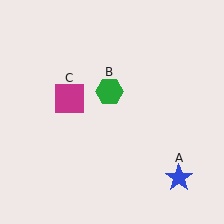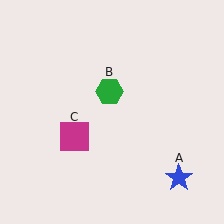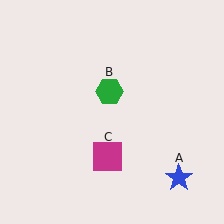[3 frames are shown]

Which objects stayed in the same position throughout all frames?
Blue star (object A) and green hexagon (object B) remained stationary.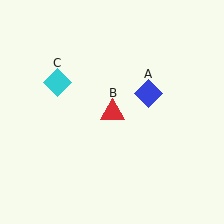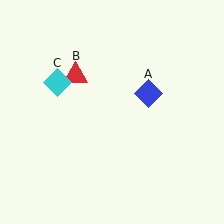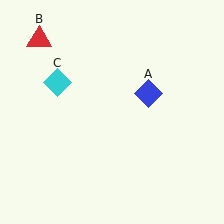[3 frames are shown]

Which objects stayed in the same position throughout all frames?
Blue diamond (object A) and cyan diamond (object C) remained stationary.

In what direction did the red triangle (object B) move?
The red triangle (object B) moved up and to the left.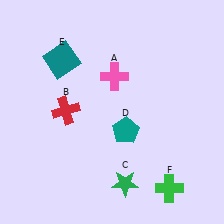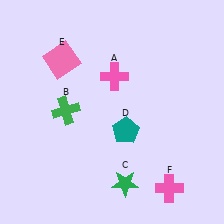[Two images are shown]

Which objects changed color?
B changed from red to green. E changed from teal to pink. F changed from green to pink.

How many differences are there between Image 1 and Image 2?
There are 3 differences between the two images.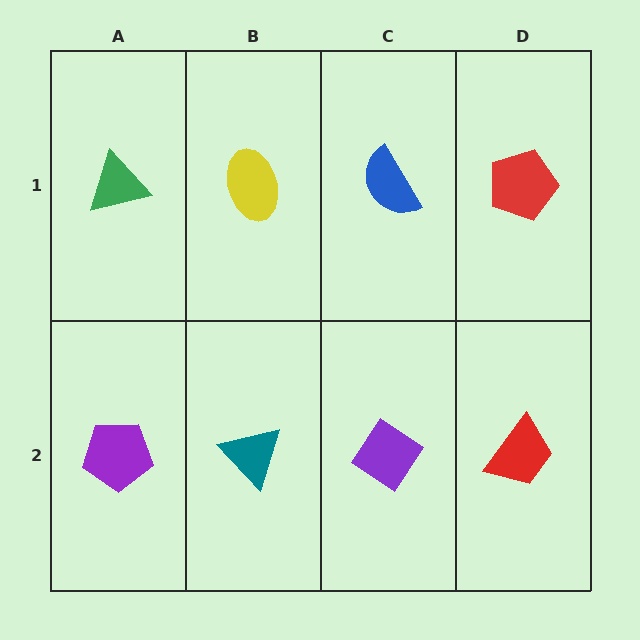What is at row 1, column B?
A yellow ellipse.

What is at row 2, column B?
A teal triangle.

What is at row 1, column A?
A green triangle.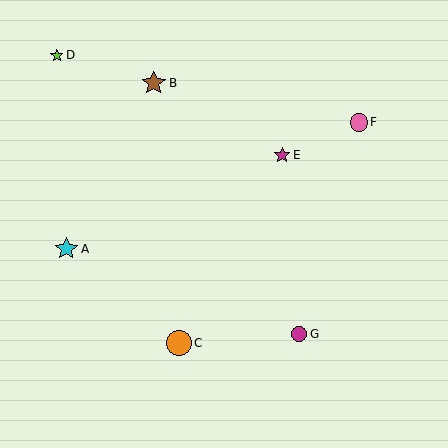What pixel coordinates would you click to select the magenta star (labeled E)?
Click at (282, 155) to select the magenta star E.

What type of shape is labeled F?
Shape F is a pink circle.